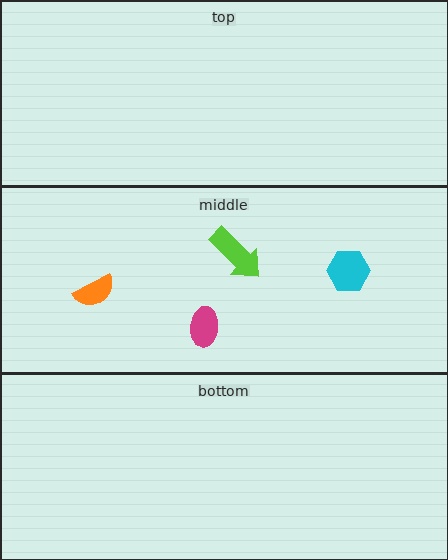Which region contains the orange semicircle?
The middle region.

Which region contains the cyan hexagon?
The middle region.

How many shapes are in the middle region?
4.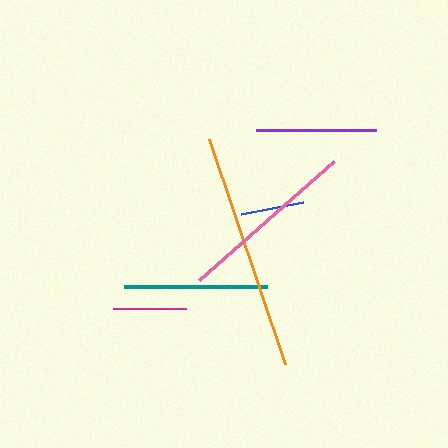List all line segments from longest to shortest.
From longest to shortest: orange, pink, teal, purple, magenta, blue.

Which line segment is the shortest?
The blue line is the shortest at approximately 63 pixels.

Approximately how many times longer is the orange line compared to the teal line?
The orange line is approximately 1.7 times the length of the teal line.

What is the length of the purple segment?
The purple segment is approximately 120 pixels long.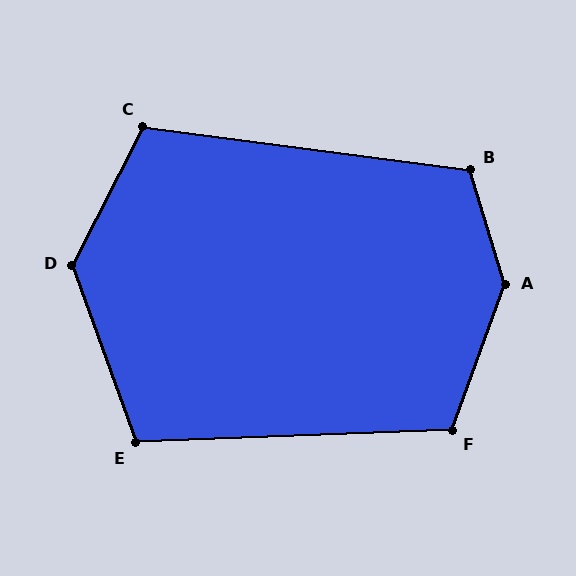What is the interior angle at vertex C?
Approximately 109 degrees (obtuse).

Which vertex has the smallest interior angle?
E, at approximately 108 degrees.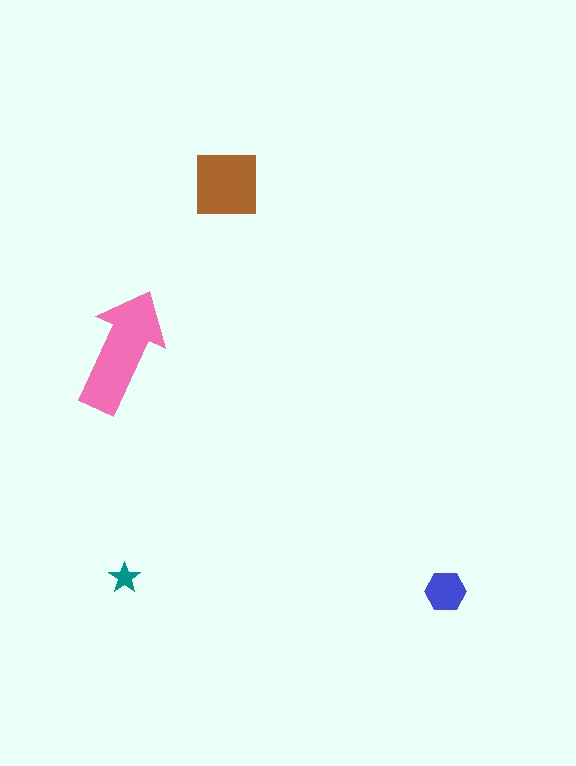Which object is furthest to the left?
The pink arrow is leftmost.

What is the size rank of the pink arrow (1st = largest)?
1st.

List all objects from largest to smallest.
The pink arrow, the brown square, the blue hexagon, the teal star.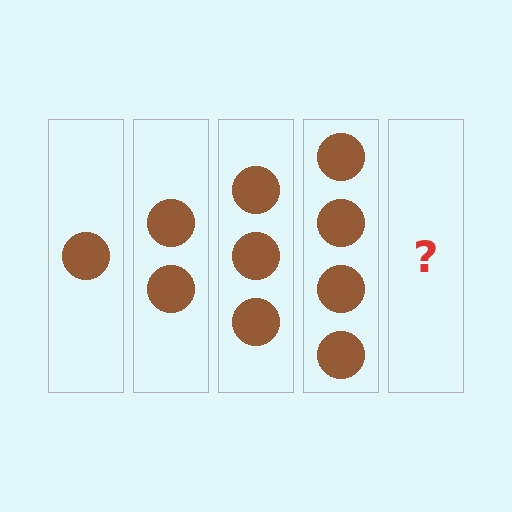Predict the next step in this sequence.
The next step is 5 circles.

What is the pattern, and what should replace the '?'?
The pattern is that each step adds one more circle. The '?' should be 5 circles.